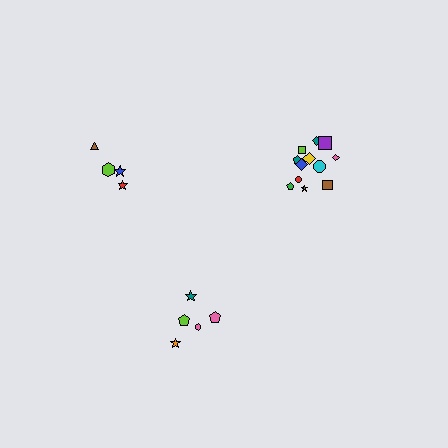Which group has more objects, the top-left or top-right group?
The top-right group.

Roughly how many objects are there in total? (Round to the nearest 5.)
Roughly 20 objects in total.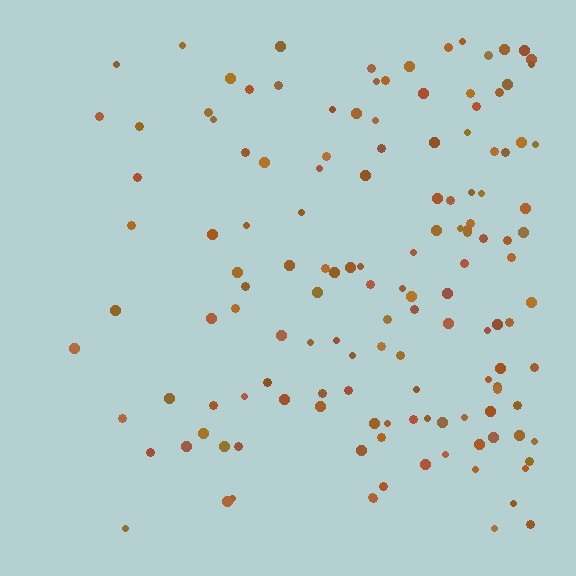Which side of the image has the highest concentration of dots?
The right.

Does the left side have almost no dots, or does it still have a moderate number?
Still a moderate number, just noticeably fewer than the right.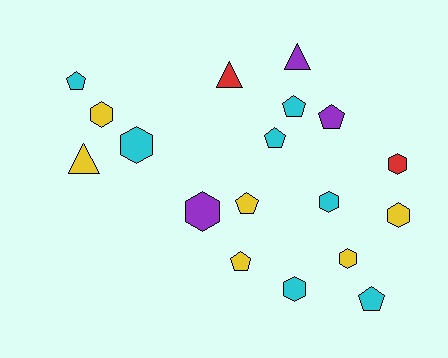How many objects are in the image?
There are 18 objects.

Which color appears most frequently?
Cyan, with 7 objects.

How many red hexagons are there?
There is 1 red hexagon.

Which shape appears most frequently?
Hexagon, with 8 objects.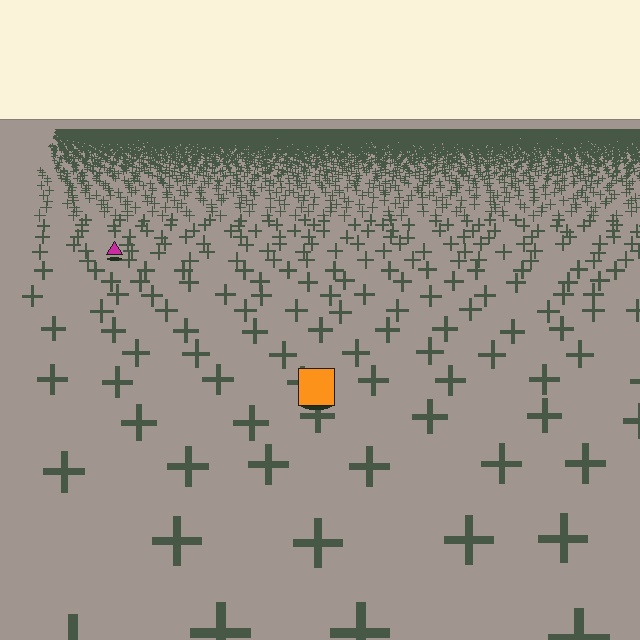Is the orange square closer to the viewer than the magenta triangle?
Yes. The orange square is closer — you can tell from the texture gradient: the ground texture is coarser near it.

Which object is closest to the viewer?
The orange square is closest. The texture marks near it are larger and more spread out.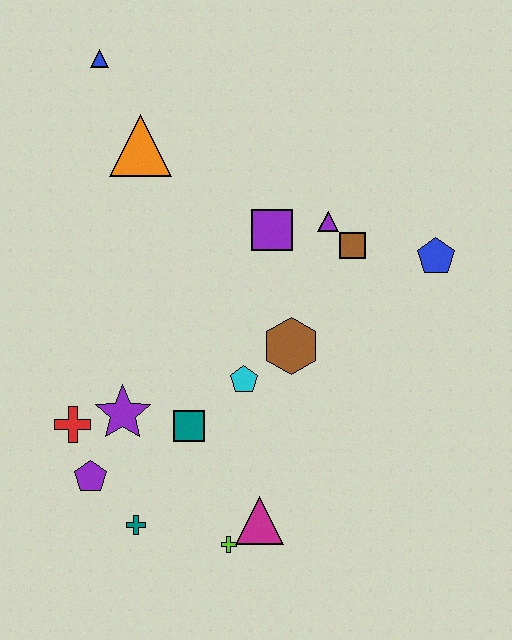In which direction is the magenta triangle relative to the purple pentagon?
The magenta triangle is to the right of the purple pentagon.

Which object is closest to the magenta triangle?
The lime cross is closest to the magenta triangle.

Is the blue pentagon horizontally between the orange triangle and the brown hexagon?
No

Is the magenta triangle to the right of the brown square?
No